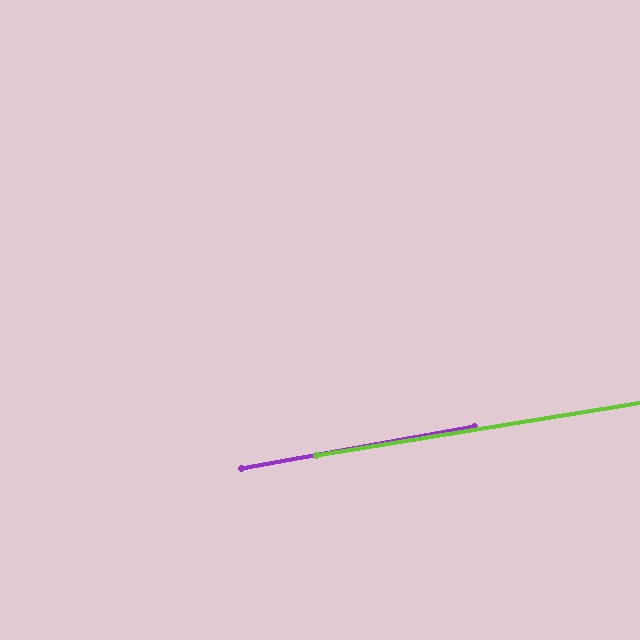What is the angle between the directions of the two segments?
Approximately 1 degree.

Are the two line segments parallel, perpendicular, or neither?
Parallel — their directions differ by only 1.1°.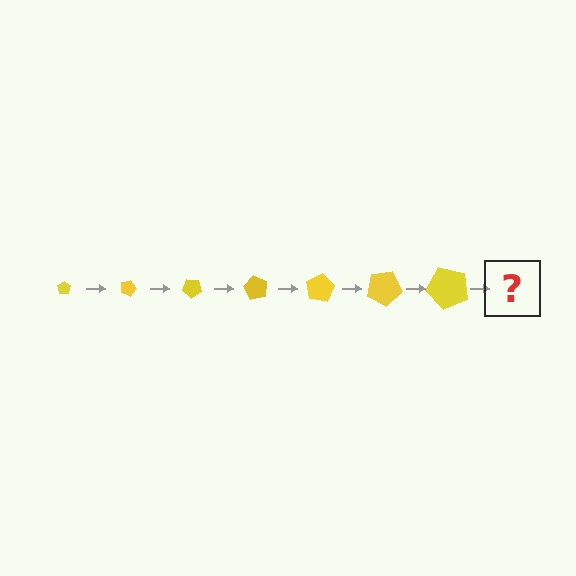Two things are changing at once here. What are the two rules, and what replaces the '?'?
The two rules are that the pentagon grows larger each step and it rotates 20 degrees each step. The '?' should be a pentagon, larger than the previous one and rotated 140 degrees from the start.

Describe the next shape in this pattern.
It should be a pentagon, larger than the previous one and rotated 140 degrees from the start.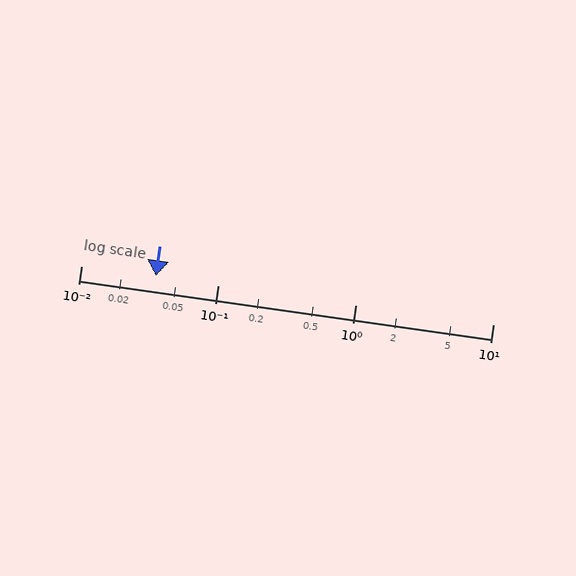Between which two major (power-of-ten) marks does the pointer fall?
The pointer is between 0.01 and 0.1.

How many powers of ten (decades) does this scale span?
The scale spans 3 decades, from 0.01 to 10.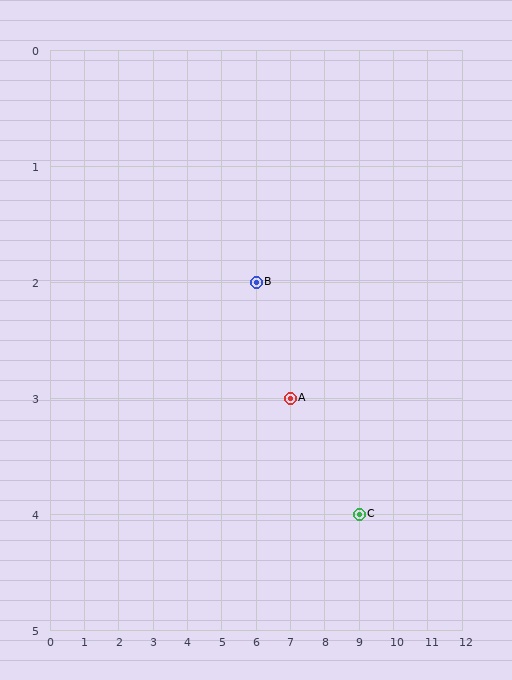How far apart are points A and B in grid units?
Points A and B are 1 column and 1 row apart (about 1.4 grid units diagonally).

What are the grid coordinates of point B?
Point B is at grid coordinates (6, 2).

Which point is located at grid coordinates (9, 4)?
Point C is at (9, 4).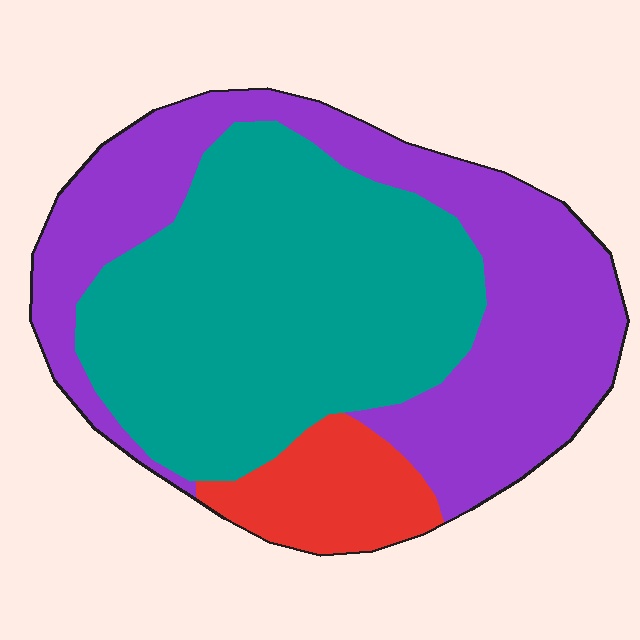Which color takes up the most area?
Teal, at roughly 50%.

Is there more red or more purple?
Purple.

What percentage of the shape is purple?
Purple takes up about two fifths (2/5) of the shape.